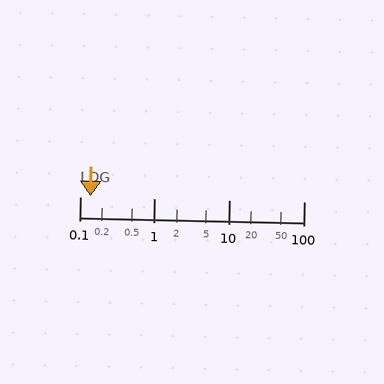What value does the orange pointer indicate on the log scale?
The pointer indicates approximately 0.14.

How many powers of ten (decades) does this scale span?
The scale spans 3 decades, from 0.1 to 100.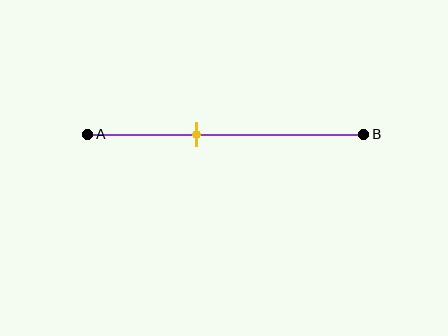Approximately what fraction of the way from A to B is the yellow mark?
The yellow mark is approximately 40% of the way from A to B.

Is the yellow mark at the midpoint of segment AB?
No, the mark is at about 40% from A, not at the 50% midpoint.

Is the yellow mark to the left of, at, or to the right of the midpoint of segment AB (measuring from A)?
The yellow mark is to the left of the midpoint of segment AB.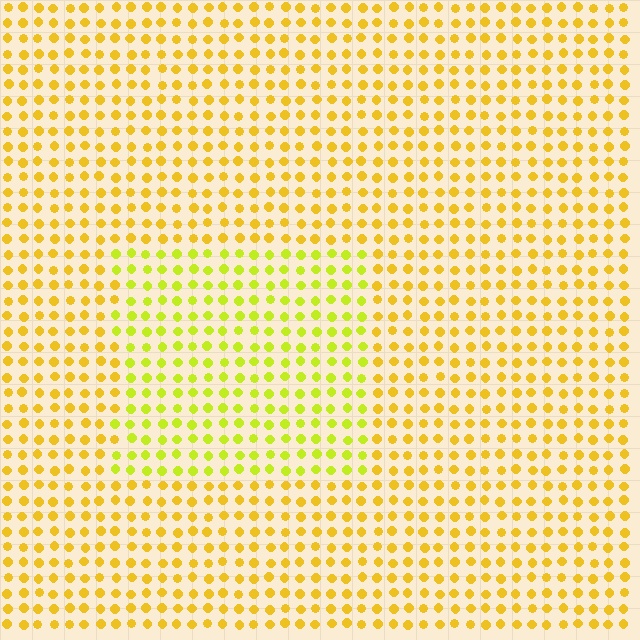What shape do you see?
I see a rectangle.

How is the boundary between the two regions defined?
The boundary is defined purely by a slight shift in hue (about 26 degrees). Spacing, size, and orientation are identical on both sides.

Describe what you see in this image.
The image is filled with small yellow elements in a uniform arrangement. A rectangle-shaped region is visible where the elements are tinted to a slightly different hue, forming a subtle color boundary.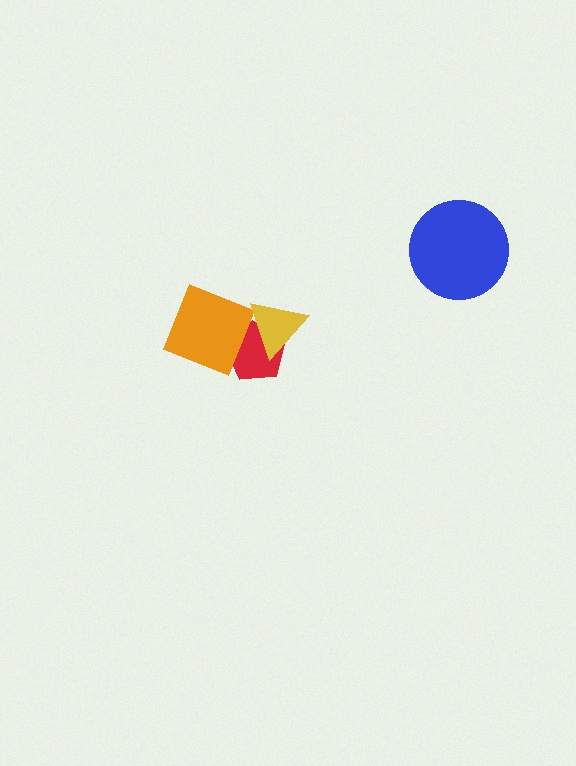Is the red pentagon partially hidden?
Yes, it is partially covered by another shape.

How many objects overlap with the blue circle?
0 objects overlap with the blue circle.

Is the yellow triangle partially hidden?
No, no other shape covers it.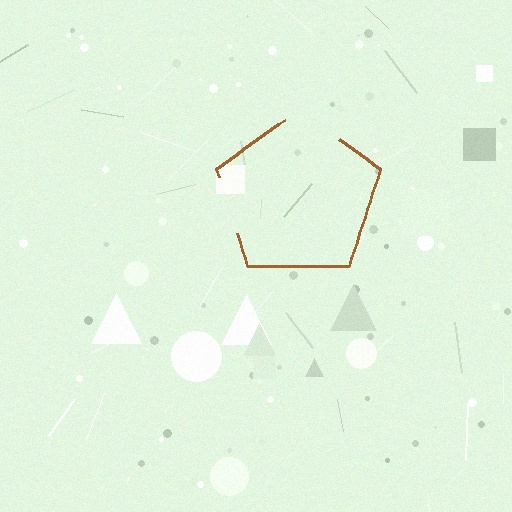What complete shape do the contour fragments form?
The contour fragments form a pentagon.